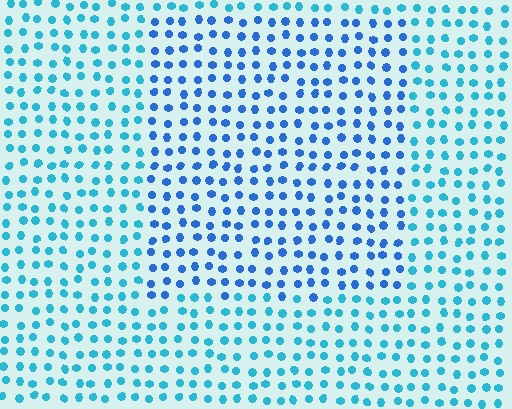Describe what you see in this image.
The image is filled with small cyan elements in a uniform arrangement. A rectangle-shaped region is visible where the elements are tinted to a slightly different hue, forming a subtle color boundary.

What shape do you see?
I see a rectangle.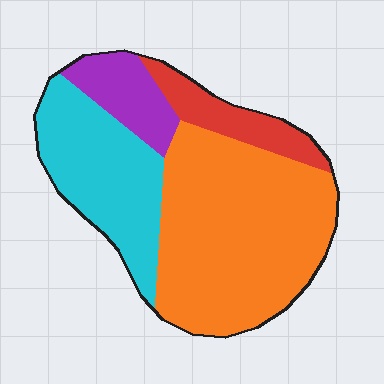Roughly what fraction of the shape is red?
Red covers about 10% of the shape.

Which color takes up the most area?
Orange, at roughly 50%.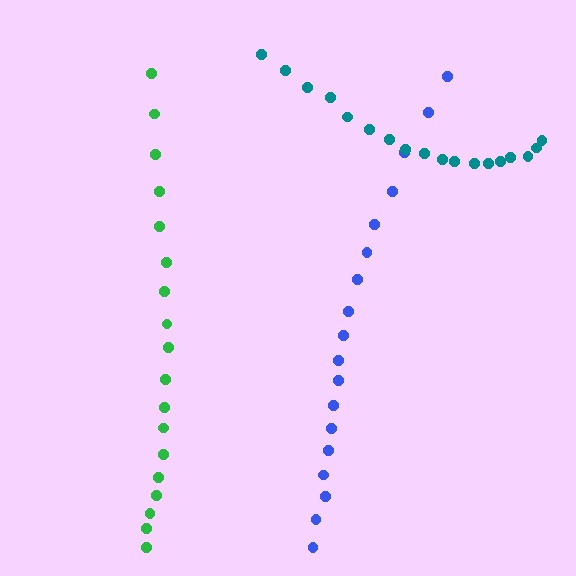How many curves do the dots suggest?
There are 3 distinct paths.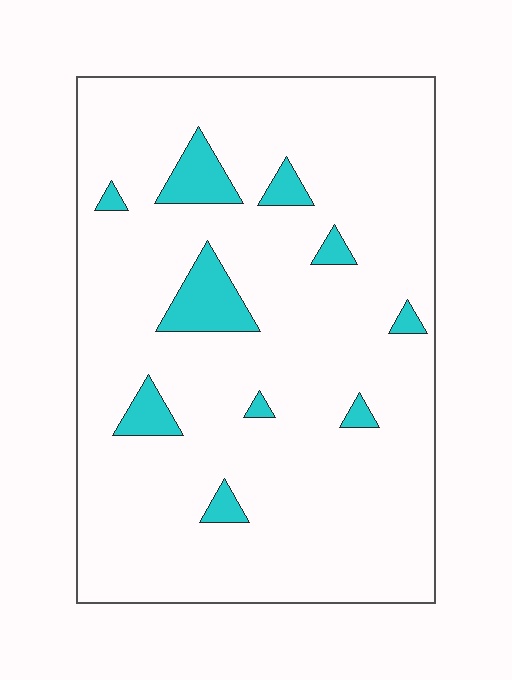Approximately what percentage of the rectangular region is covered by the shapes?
Approximately 10%.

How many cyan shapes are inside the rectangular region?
10.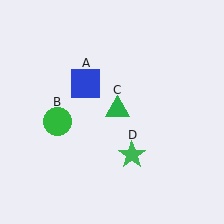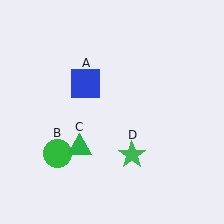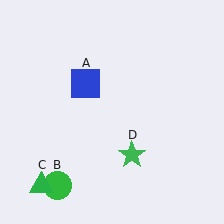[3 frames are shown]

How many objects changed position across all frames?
2 objects changed position: green circle (object B), green triangle (object C).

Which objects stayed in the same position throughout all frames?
Blue square (object A) and green star (object D) remained stationary.